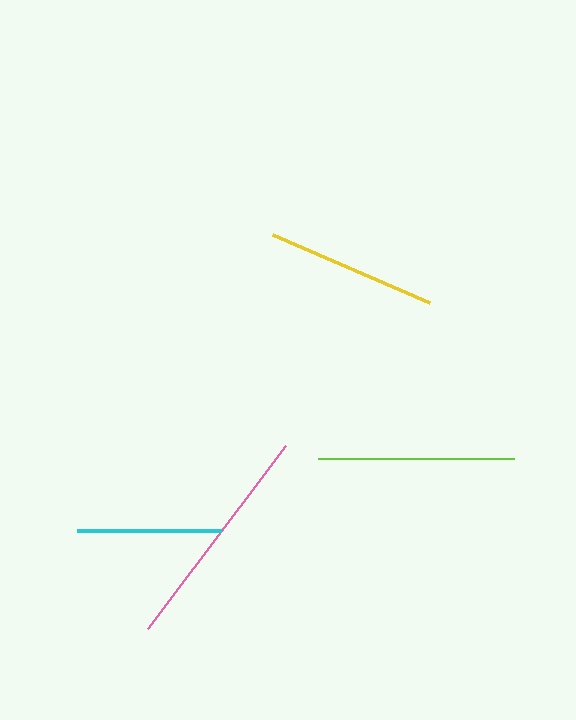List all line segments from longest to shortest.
From longest to shortest: pink, lime, yellow, cyan.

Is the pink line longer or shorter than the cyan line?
The pink line is longer than the cyan line.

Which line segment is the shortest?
The cyan line is the shortest at approximately 144 pixels.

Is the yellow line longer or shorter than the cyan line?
The yellow line is longer than the cyan line.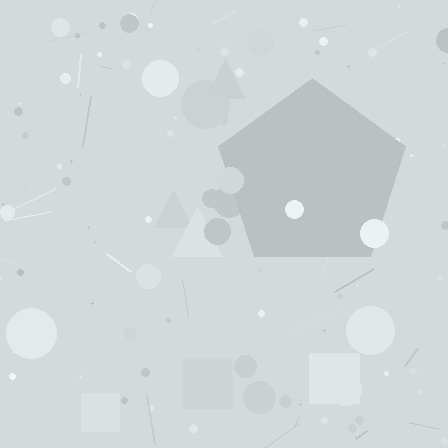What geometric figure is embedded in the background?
A pentagon is embedded in the background.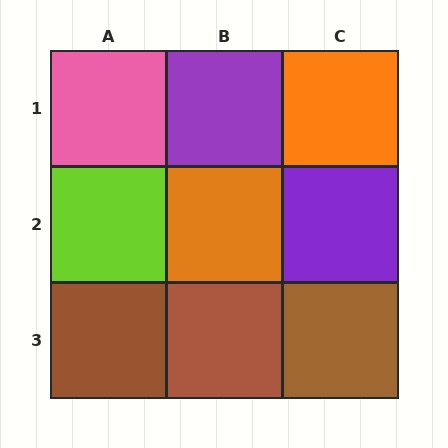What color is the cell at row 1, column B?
Purple.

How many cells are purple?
2 cells are purple.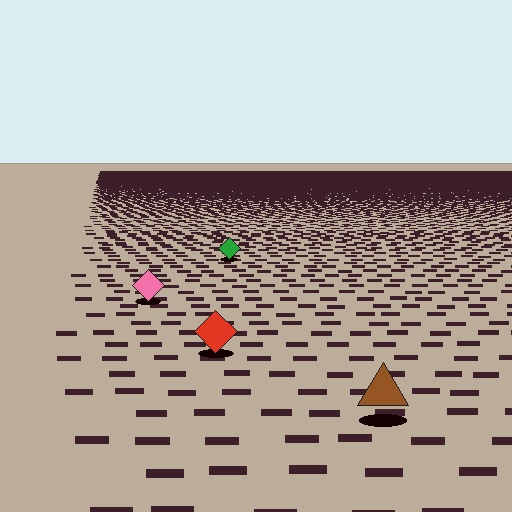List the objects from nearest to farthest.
From nearest to farthest: the brown triangle, the red diamond, the pink diamond, the green diamond.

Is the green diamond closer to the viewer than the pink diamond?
No. The pink diamond is closer — you can tell from the texture gradient: the ground texture is coarser near it.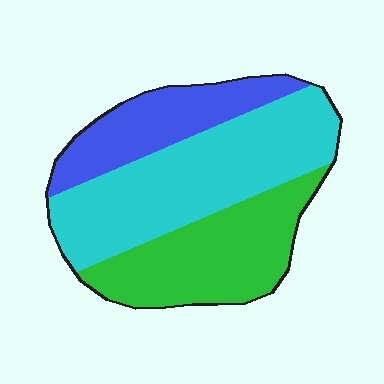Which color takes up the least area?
Blue, at roughly 20%.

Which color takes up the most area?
Cyan, at roughly 45%.